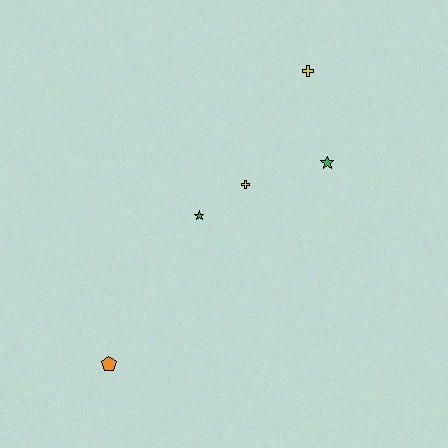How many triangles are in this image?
There are no triangles.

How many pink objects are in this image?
There are no pink objects.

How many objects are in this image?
There are 5 objects.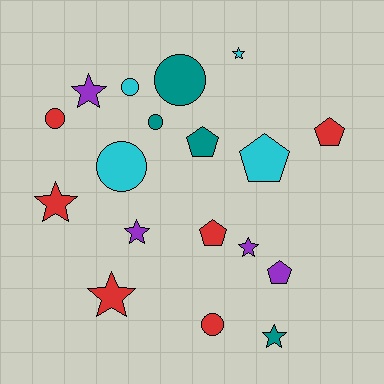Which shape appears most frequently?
Star, with 7 objects.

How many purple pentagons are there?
There is 1 purple pentagon.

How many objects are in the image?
There are 18 objects.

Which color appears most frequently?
Red, with 6 objects.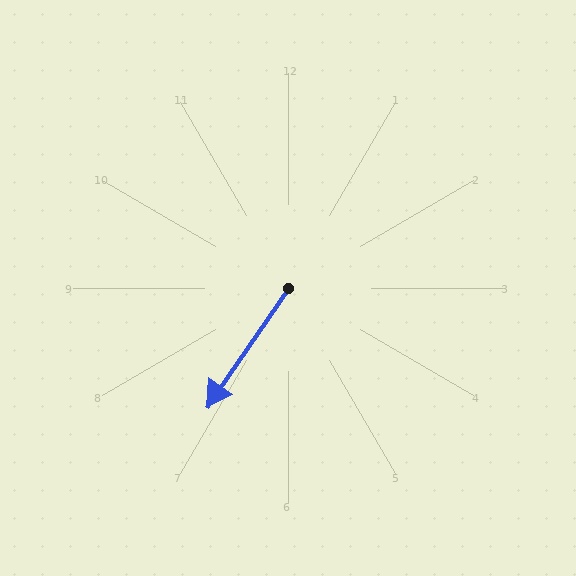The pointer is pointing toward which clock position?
Roughly 7 o'clock.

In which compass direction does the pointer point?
Southwest.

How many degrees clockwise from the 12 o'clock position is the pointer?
Approximately 214 degrees.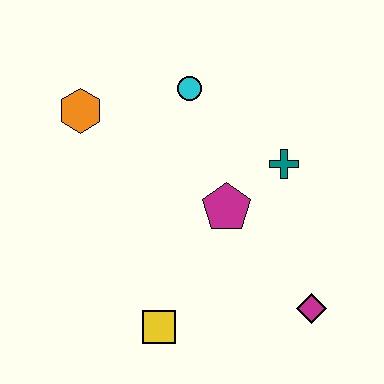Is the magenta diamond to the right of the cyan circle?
Yes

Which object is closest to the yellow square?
The magenta pentagon is closest to the yellow square.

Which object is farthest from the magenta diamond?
The orange hexagon is farthest from the magenta diamond.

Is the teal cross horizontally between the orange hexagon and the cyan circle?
No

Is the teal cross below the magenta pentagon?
No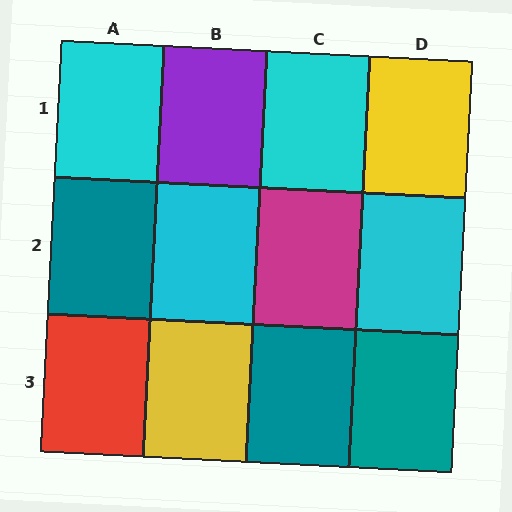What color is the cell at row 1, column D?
Yellow.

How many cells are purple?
1 cell is purple.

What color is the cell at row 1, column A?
Cyan.